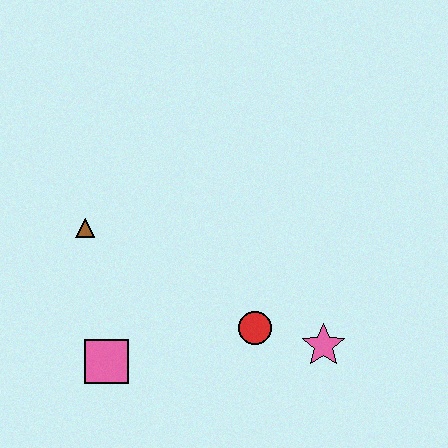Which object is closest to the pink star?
The red circle is closest to the pink star.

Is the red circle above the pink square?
Yes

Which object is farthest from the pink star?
The brown triangle is farthest from the pink star.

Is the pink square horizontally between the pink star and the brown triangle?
Yes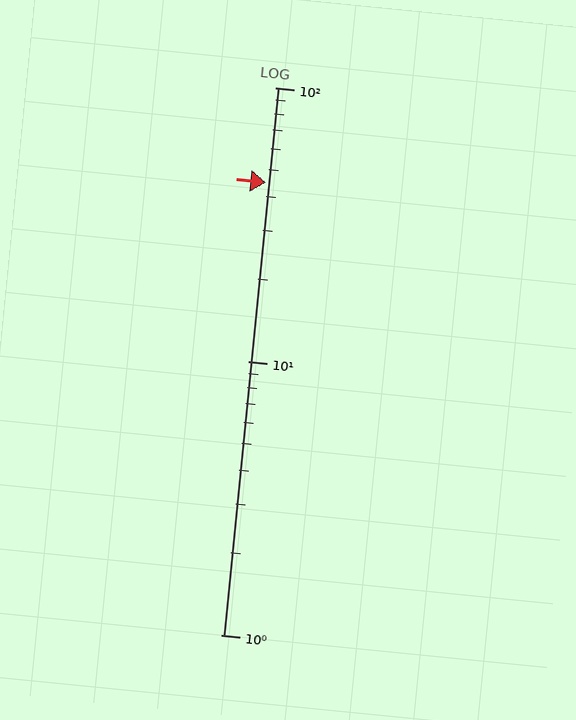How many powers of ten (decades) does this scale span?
The scale spans 2 decades, from 1 to 100.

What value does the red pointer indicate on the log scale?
The pointer indicates approximately 45.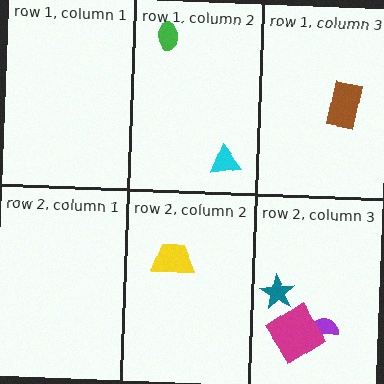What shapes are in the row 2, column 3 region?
The teal star, the purple semicircle, the magenta diamond.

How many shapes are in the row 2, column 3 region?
3.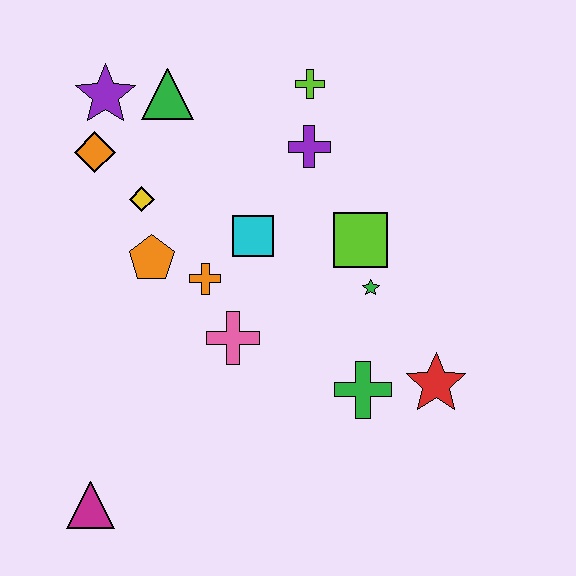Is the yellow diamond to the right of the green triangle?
No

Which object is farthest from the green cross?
The purple star is farthest from the green cross.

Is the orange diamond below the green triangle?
Yes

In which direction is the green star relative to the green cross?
The green star is above the green cross.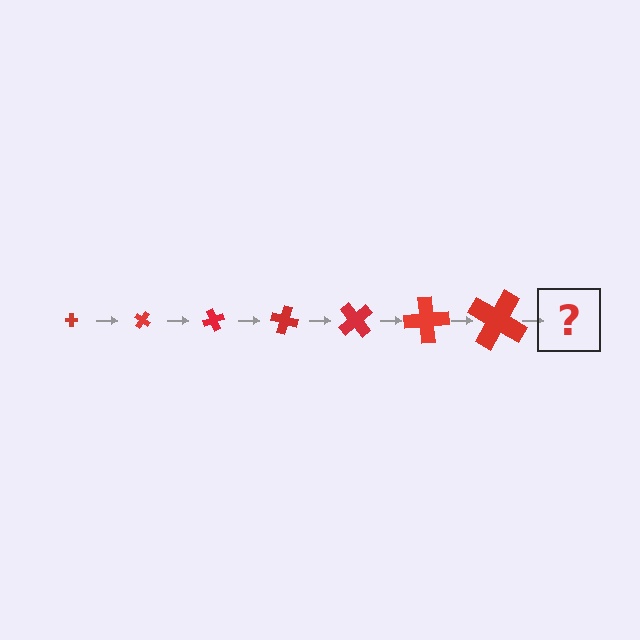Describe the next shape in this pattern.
It should be a cross, larger than the previous one and rotated 245 degrees from the start.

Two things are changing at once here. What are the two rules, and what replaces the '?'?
The two rules are that the cross grows larger each step and it rotates 35 degrees each step. The '?' should be a cross, larger than the previous one and rotated 245 degrees from the start.